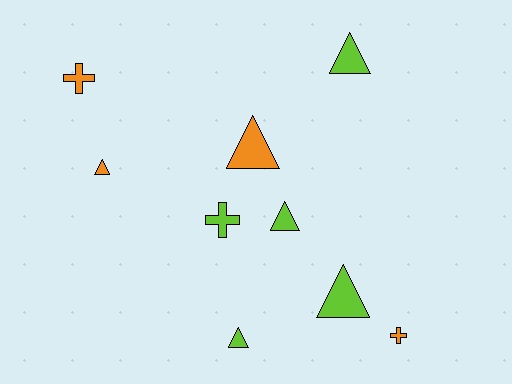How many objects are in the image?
There are 9 objects.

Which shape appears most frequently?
Triangle, with 6 objects.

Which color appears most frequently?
Lime, with 5 objects.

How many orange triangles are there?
There are 2 orange triangles.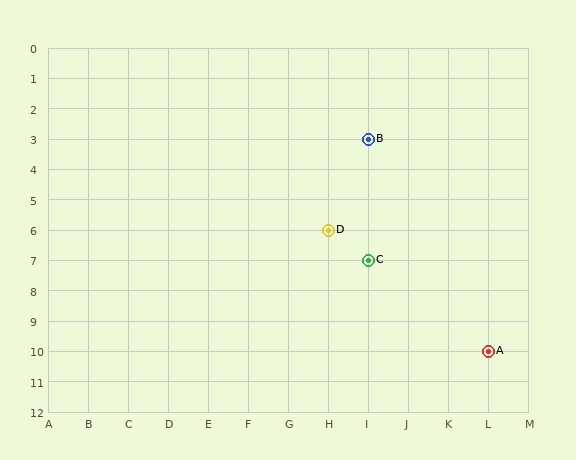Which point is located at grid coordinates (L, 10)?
Point A is at (L, 10).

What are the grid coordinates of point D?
Point D is at grid coordinates (H, 6).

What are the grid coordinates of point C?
Point C is at grid coordinates (I, 7).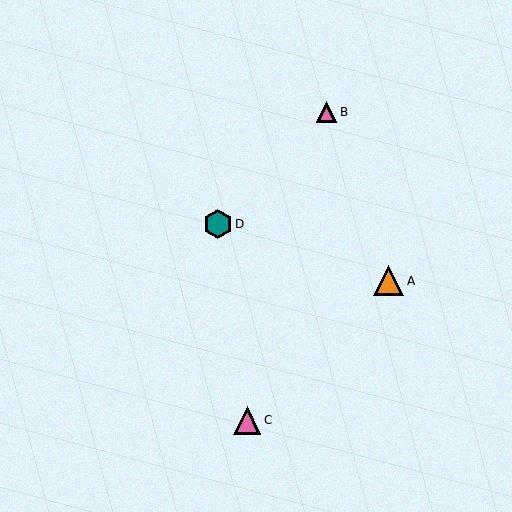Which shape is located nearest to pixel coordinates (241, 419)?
The pink triangle (labeled C) at (247, 420) is nearest to that location.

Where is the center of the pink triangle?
The center of the pink triangle is at (247, 420).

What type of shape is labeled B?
Shape B is a pink triangle.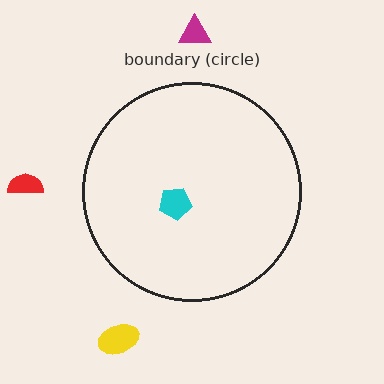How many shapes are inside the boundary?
1 inside, 3 outside.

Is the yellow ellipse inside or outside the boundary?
Outside.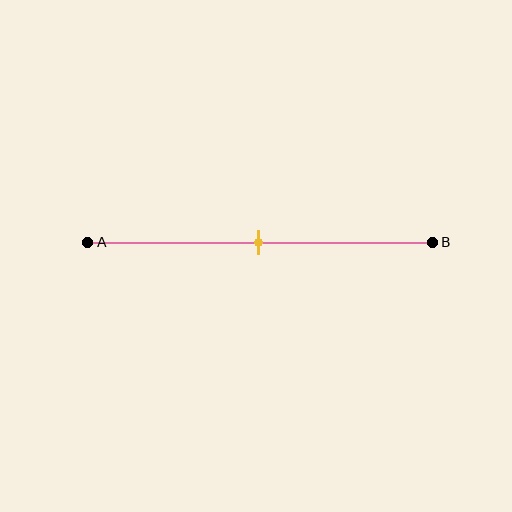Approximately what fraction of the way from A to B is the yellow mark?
The yellow mark is approximately 50% of the way from A to B.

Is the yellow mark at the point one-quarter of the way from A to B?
No, the mark is at about 50% from A, not at the 25% one-quarter point.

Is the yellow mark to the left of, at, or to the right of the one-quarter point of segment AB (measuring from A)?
The yellow mark is to the right of the one-quarter point of segment AB.